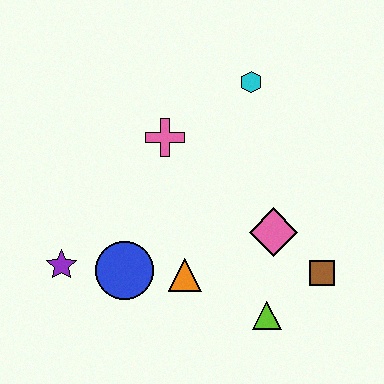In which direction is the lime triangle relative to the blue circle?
The lime triangle is to the right of the blue circle.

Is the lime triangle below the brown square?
Yes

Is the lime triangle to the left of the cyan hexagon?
No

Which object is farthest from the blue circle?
The cyan hexagon is farthest from the blue circle.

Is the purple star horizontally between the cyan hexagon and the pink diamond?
No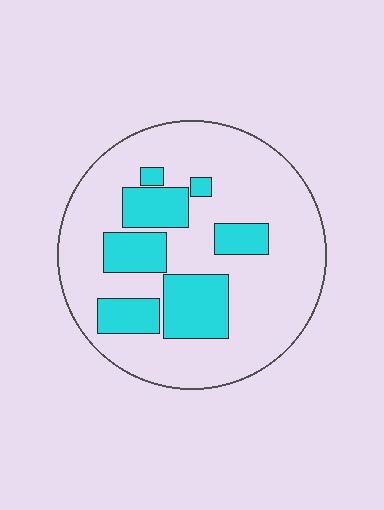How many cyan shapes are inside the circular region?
7.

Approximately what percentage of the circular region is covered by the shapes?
Approximately 25%.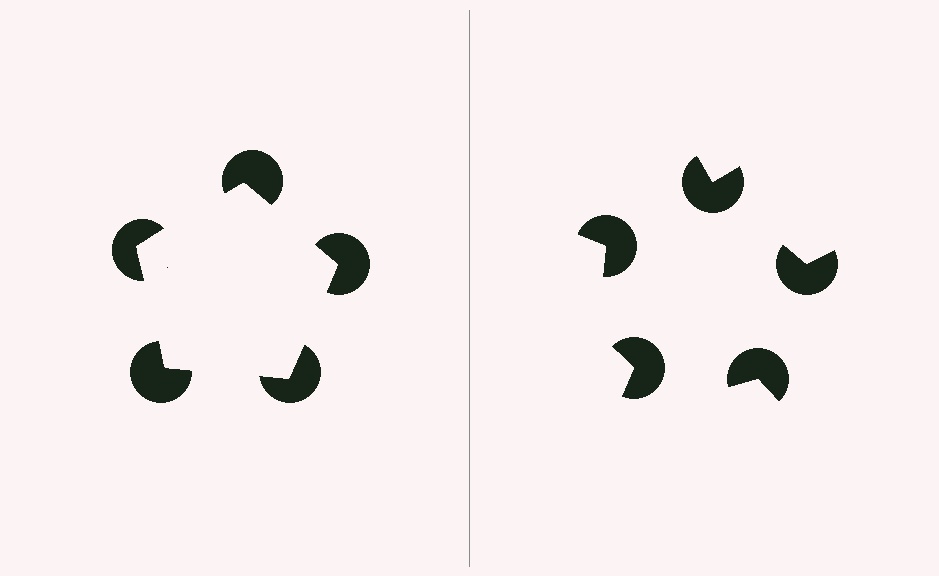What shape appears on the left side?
An illusory pentagon.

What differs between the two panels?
The pac-man discs are positioned identically on both sides; only the wedge orientations differ. On the left they align to a pentagon; on the right they are misaligned.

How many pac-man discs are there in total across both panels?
10 — 5 on each side.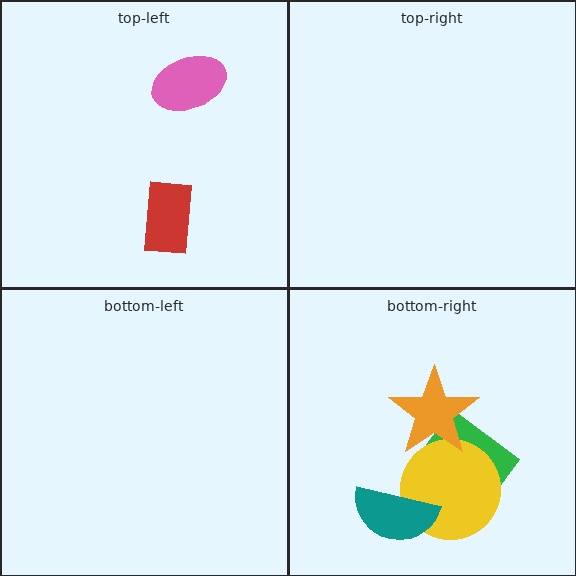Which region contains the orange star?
The bottom-right region.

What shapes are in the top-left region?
The pink ellipse, the red rectangle.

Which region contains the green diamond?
The bottom-right region.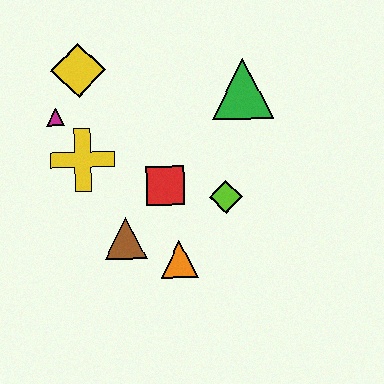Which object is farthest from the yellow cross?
The green triangle is farthest from the yellow cross.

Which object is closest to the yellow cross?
The magenta triangle is closest to the yellow cross.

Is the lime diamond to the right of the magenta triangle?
Yes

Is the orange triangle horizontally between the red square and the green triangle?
Yes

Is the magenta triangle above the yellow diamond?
No